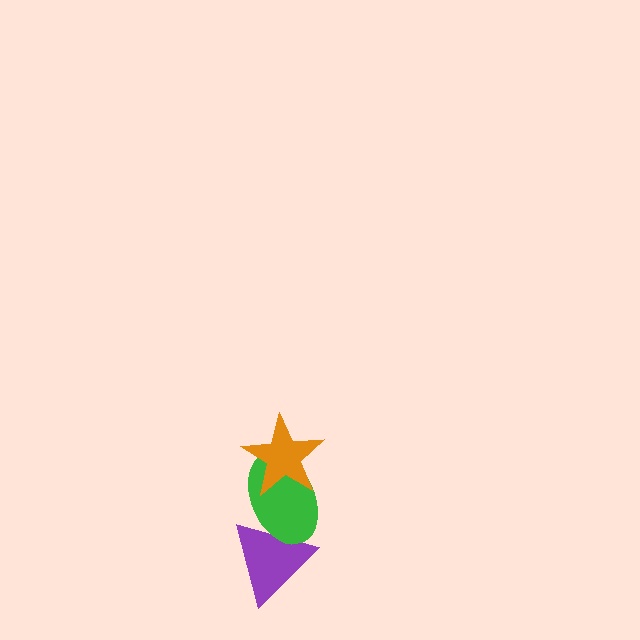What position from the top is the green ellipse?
The green ellipse is 2nd from the top.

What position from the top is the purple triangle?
The purple triangle is 3rd from the top.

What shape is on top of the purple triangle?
The green ellipse is on top of the purple triangle.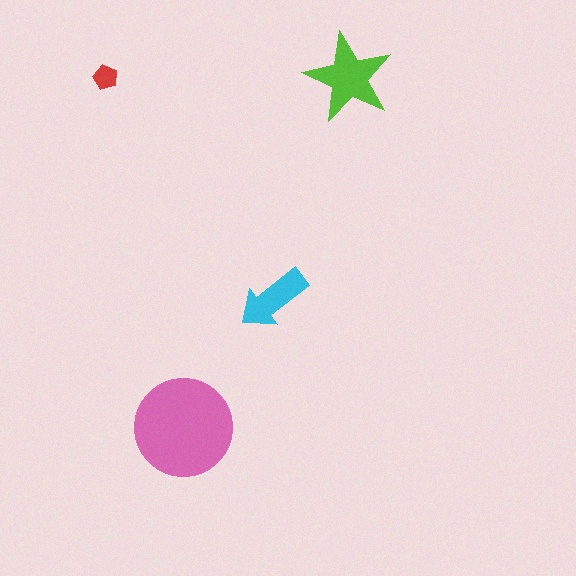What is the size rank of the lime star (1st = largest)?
2nd.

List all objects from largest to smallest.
The pink circle, the lime star, the cyan arrow, the red pentagon.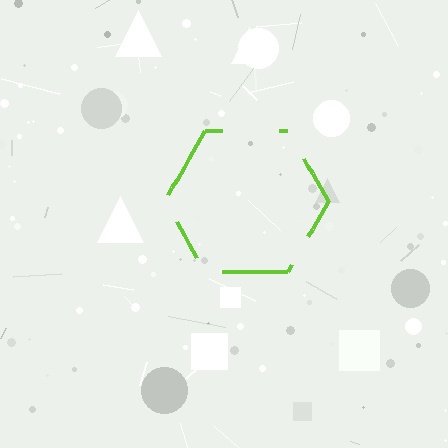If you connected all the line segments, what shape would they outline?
They would outline a hexagon.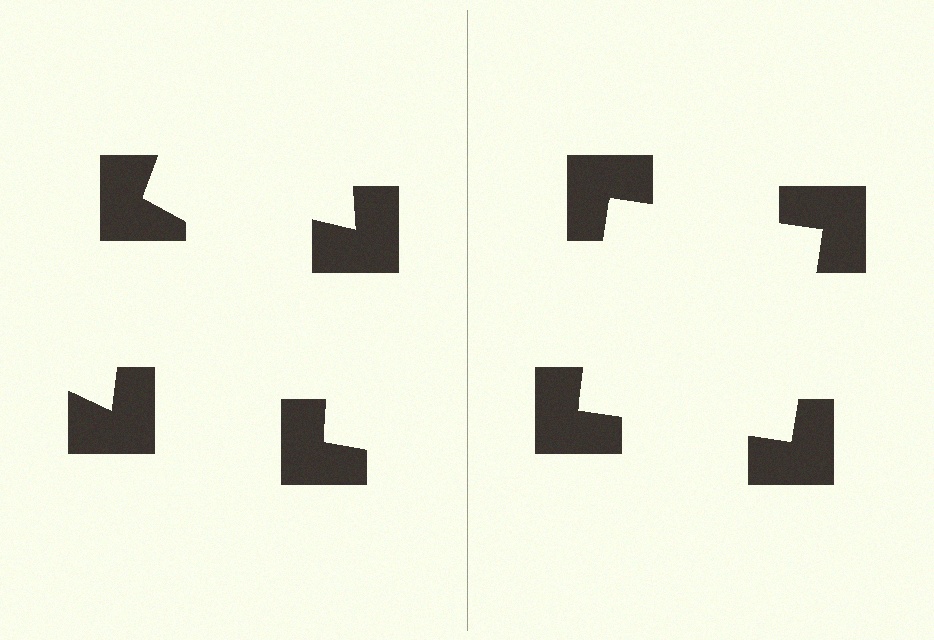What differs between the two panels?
The notched squares are positioned identically on both sides; only the wedge orientations differ. On the right they align to a square; on the left they are misaligned.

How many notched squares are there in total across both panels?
8 — 4 on each side.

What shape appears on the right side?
An illusory square.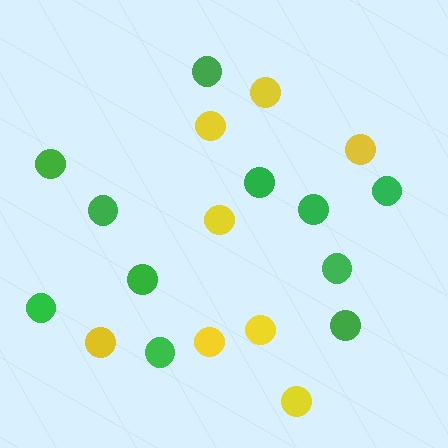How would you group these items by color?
There are 2 groups: one group of yellow circles (8) and one group of green circles (11).